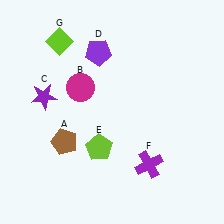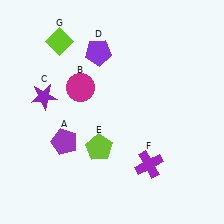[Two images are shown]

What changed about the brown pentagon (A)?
In Image 1, A is brown. In Image 2, it changed to purple.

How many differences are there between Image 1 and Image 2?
There is 1 difference between the two images.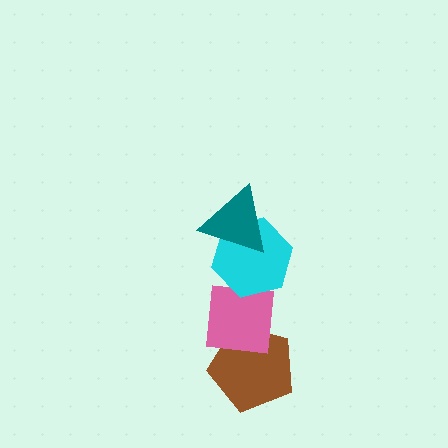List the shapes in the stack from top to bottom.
From top to bottom: the teal triangle, the cyan hexagon, the pink square, the brown pentagon.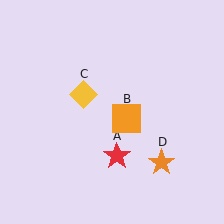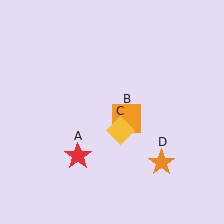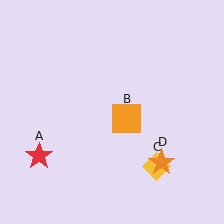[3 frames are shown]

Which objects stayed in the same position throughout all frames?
Orange square (object B) and orange star (object D) remained stationary.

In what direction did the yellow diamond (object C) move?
The yellow diamond (object C) moved down and to the right.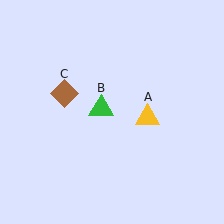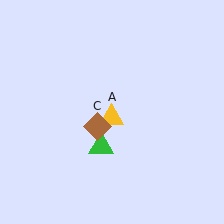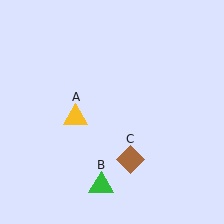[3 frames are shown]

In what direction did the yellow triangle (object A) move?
The yellow triangle (object A) moved left.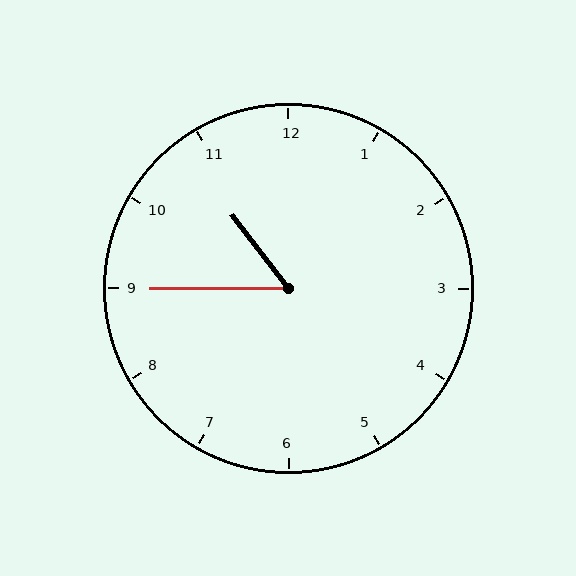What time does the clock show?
10:45.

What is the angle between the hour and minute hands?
Approximately 52 degrees.